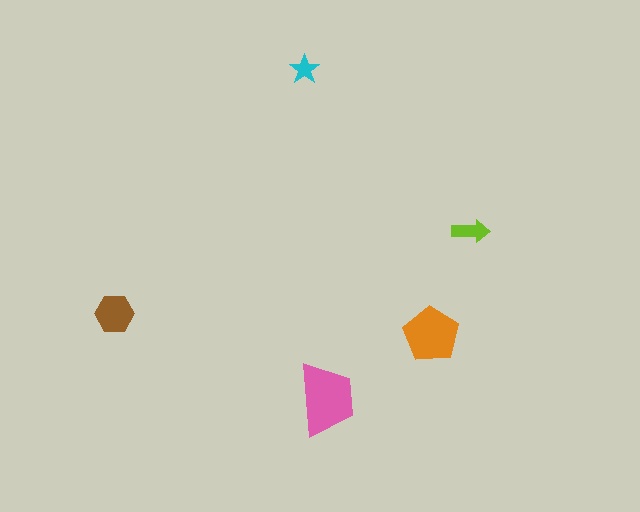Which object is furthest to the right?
The lime arrow is rightmost.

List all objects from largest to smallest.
The pink trapezoid, the orange pentagon, the brown hexagon, the lime arrow, the cyan star.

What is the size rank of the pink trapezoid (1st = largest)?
1st.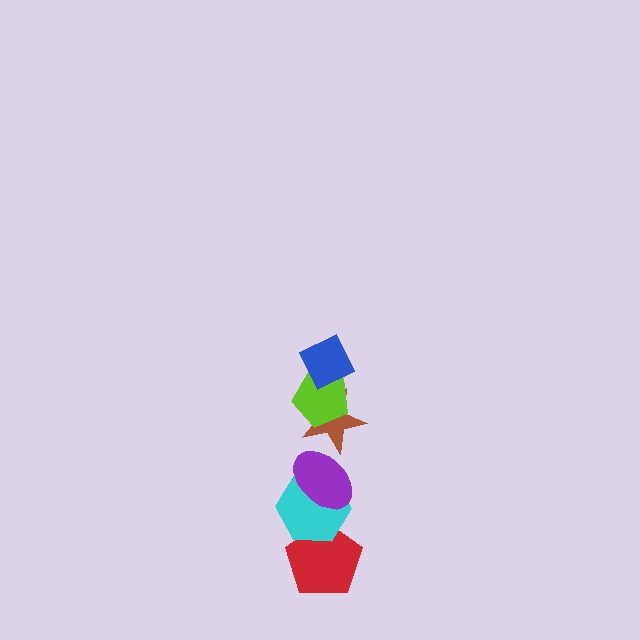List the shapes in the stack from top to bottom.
From top to bottom: the blue diamond, the lime pentagon, the brown star, the purple ellipse, the cyan hexagon, the red pentagon.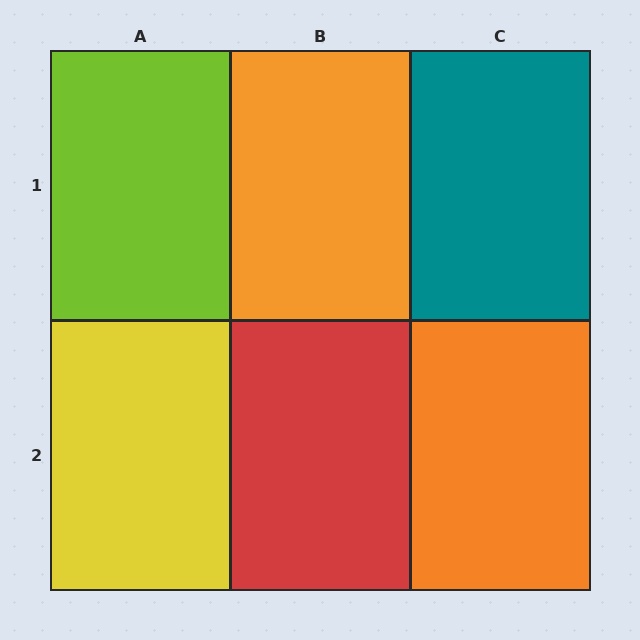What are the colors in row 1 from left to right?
Lime, orange, teal.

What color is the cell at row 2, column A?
Yellow.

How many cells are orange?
2 cells are orange.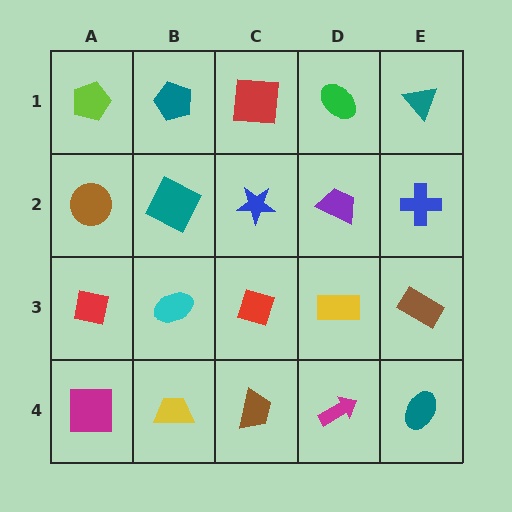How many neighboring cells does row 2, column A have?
3.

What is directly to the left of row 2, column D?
A blue star.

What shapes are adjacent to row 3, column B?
A teal square (row 2, column B), a yellow trapezoid (row 4, column B), a red square (row 3, column A), a red diamond (row 3, column C).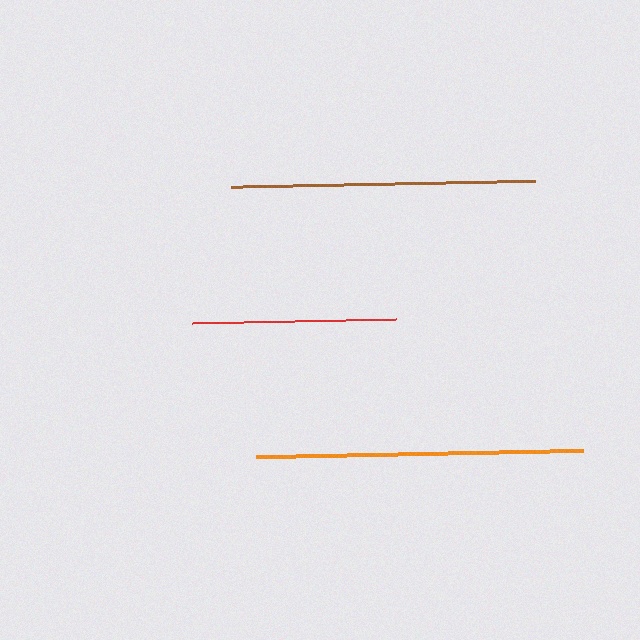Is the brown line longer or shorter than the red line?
The brown line is longer than the red line.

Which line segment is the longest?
The orange line is the longest at approximately 327 pixels.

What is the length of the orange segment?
The orange segment is approximately 327 pixels long.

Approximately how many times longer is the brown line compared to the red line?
The brown line is approximately 1.5 times the length of the red line.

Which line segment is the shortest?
The red line is the shortest at approximately 204 pixels.